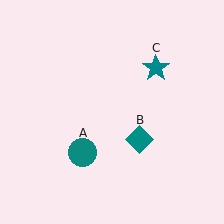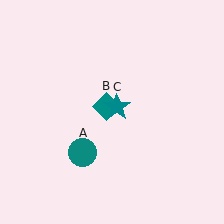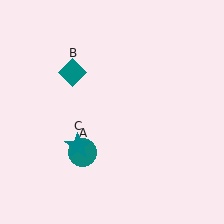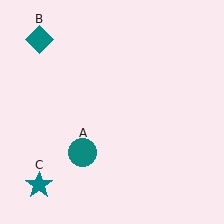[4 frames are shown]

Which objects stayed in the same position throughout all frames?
Teal circle (object A) remained stationary.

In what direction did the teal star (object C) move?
The teal star (object C) moved down and to the left.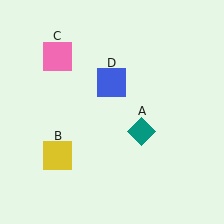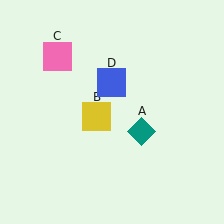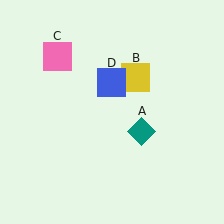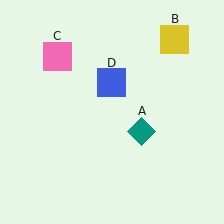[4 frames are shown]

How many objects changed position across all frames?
1 object changed position: yellow square (object B).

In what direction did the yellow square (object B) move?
The yellow square (object B) moved up and to the right.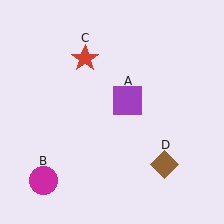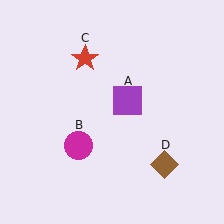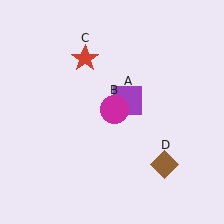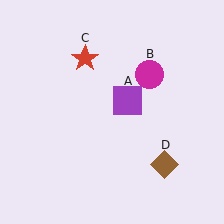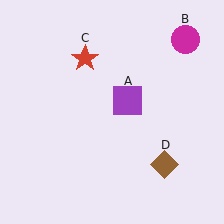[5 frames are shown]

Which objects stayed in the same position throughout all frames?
Purple square (object A) and red star (object C) and brown diamond (object D) remained stationary.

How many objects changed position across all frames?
1 object changed position: magenta circle (object B).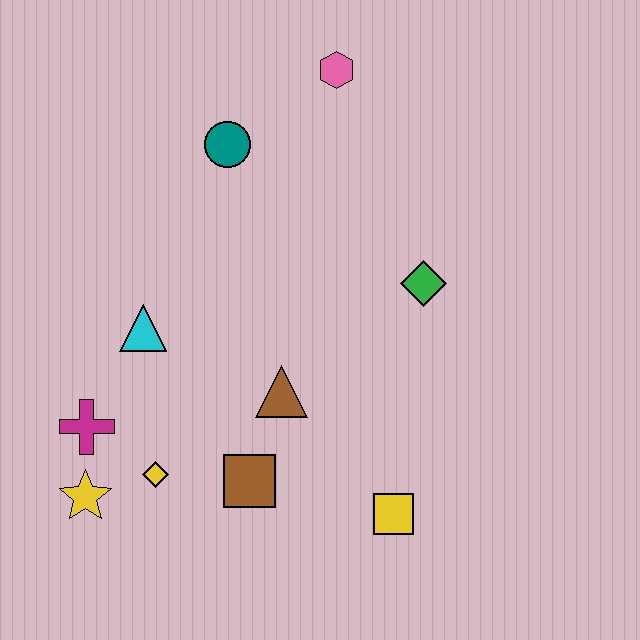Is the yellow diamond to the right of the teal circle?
No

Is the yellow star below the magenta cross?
Yes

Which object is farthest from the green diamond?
The yellow star is farthest from the green diamond.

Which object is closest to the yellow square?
The brown square is closest to the yellow square.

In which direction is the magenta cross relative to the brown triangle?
The magenta cross is to the left of the brown triangle.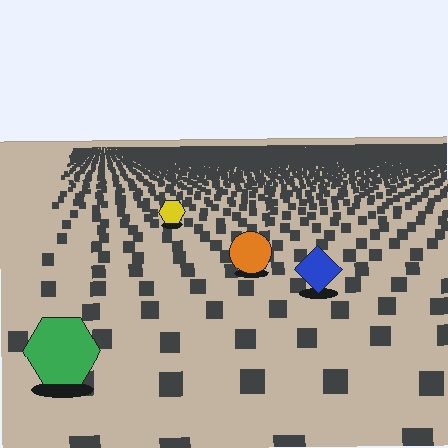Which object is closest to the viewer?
The green hexagon is closest. The texture marks near it are larger and more spread out.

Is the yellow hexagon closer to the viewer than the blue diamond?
No. The blue diamond is closer — you can tell from the texture gradient: the ground texture is coarser near it.